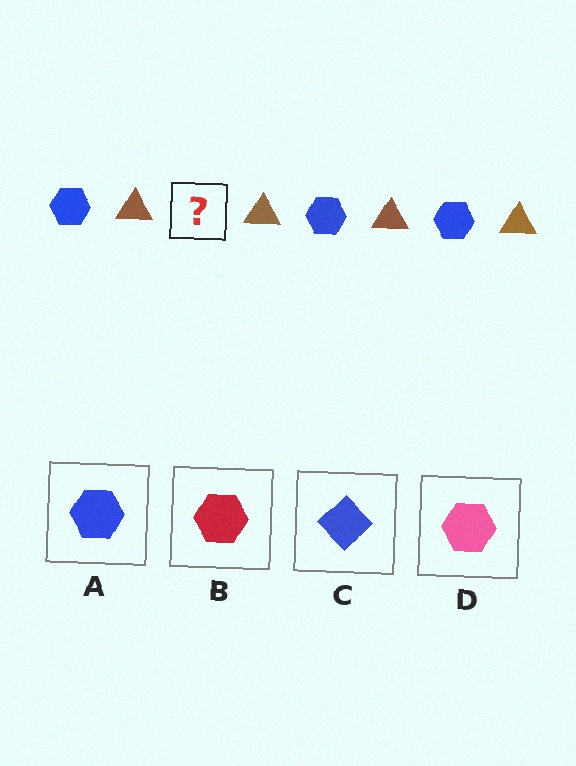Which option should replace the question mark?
Option A.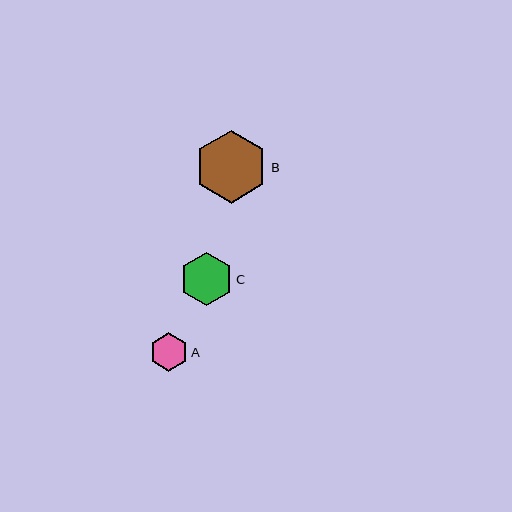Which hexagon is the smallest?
Hexagon A is the smallest with a size of approximately 38 pixels.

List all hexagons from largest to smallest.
From largest to smallest: B, C, A.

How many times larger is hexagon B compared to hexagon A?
Hexagon B is approximately 1.9 times the size of hexagon A.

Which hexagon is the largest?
Hexagon B is the largest with a size of approximately 73 pixels.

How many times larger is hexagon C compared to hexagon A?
Hexagon C is approximately 1.4 times the size of hexagon A.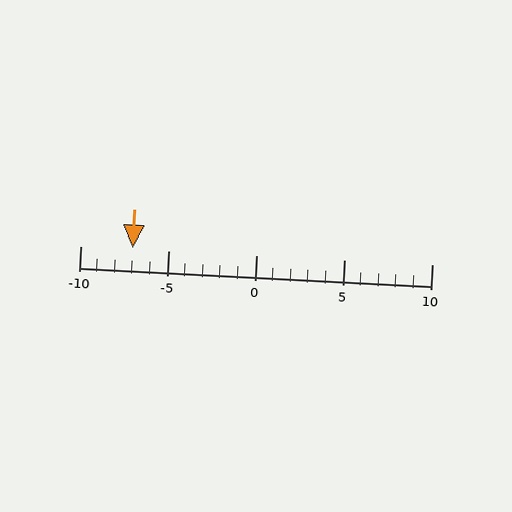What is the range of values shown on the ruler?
The ruler shows values from -10 to 10.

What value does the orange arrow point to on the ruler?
The orange arrow points to approximately -7.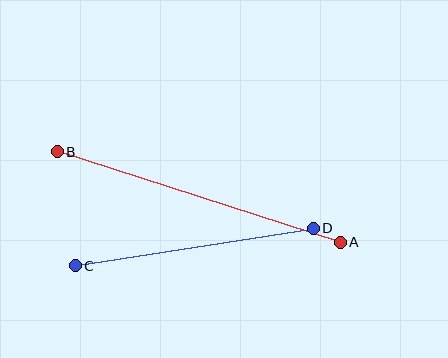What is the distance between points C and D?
The distance is approximately 241 pixels.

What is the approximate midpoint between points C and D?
The midpoint is at approximately (194, 247) pixels.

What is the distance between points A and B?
The distance is approximately 297 pixels.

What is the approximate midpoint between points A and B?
The midpoint is at approximately (199, 197) pixels.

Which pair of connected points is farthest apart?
Points A and B are farthest apart.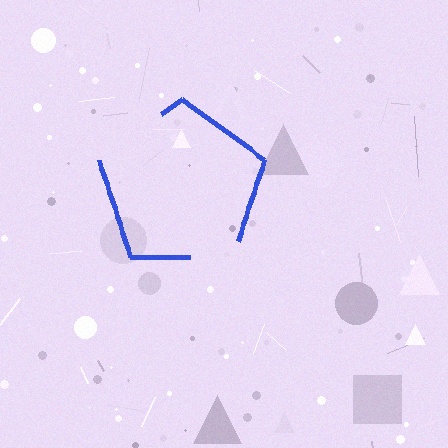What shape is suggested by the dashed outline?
The dashed outline suggests a pentagon.